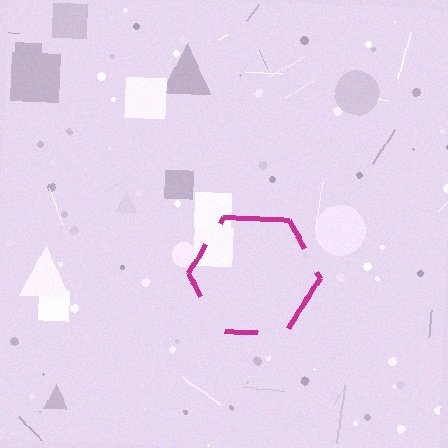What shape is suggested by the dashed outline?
The dashed outline suggests a hexagon.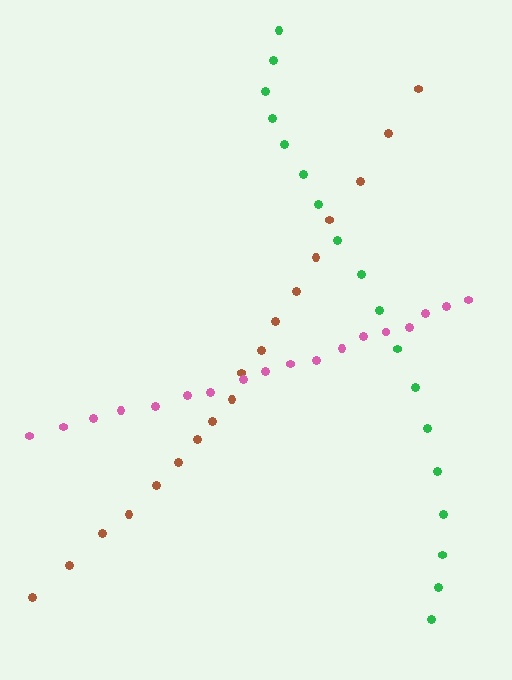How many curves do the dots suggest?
There are 3 distinct paths.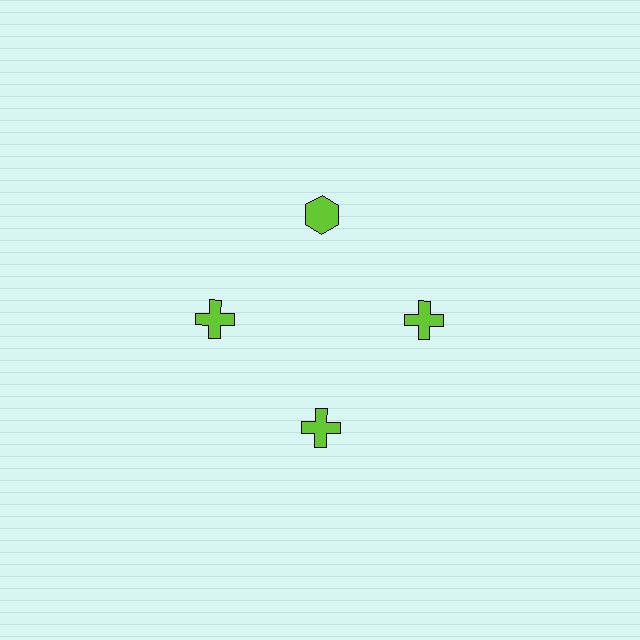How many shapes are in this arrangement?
There are 4 shapes arranged in a ring pattern.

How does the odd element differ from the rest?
It has a different shape: hexagon instead of cross.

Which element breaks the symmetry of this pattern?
The lime hexagon at roughly the 12 o'clock position breaks the symmetry. All other shapes are lime crosses.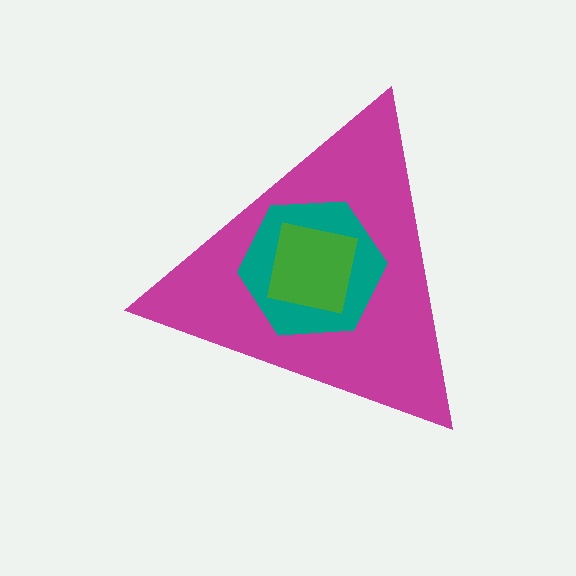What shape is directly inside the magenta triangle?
The teal hexagon.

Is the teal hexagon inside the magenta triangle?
Yes.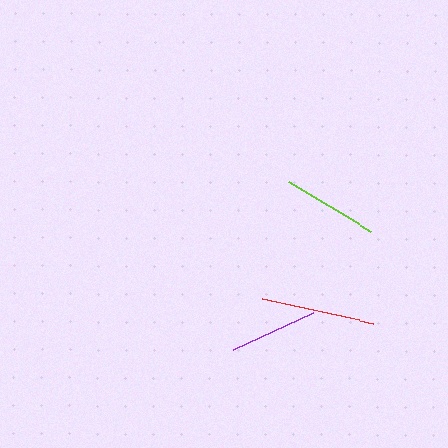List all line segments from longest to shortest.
From longest to shortest: red, lime, purple.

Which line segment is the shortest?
The purple line is the shortest at approximately 88 pixels.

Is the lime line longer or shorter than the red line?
The red line is longer than the lime line.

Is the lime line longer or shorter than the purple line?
The lime line is longer than the purple line.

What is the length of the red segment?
The red segment is approximately 114 pixels long.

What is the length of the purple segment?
The purple segment is approximately 88 pixels long.